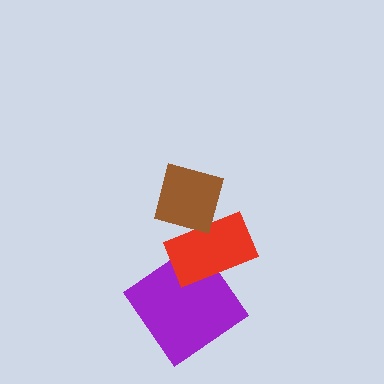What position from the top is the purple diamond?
The purple diamond is 3rd from the top.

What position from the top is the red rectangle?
The red rectangle is 2nd from the top.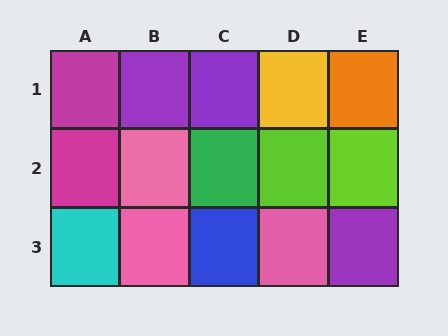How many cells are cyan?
1 cell is cyan.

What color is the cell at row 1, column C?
Purple.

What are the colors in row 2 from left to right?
Magenta, pink, green, lime, lime.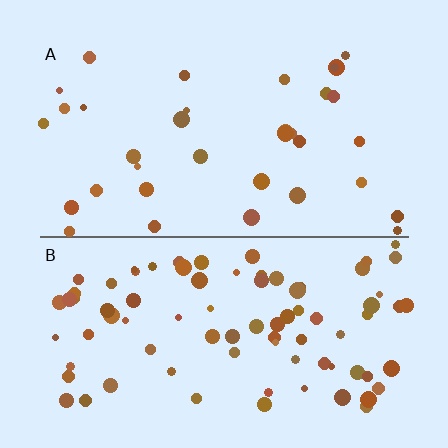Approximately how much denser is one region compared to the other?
Approximately 2.5× — region B over region A.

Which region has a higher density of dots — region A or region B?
B (the bottom).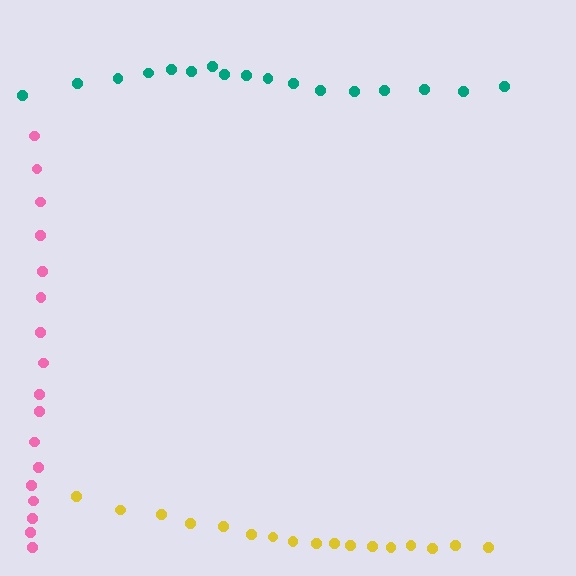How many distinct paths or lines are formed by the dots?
There are 3 distinct paths.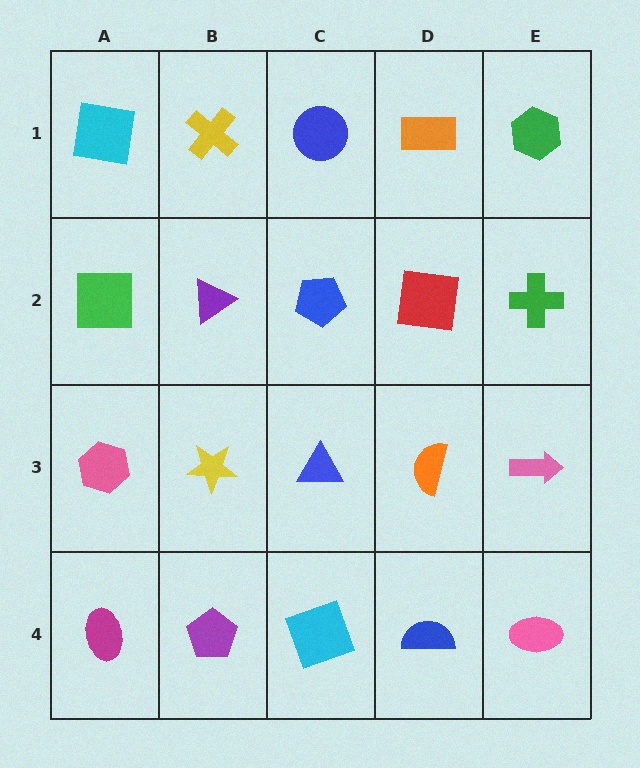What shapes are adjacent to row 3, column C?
A blue pentagon (row 2, column C), a cyan square (row 4, column C), a yellow star (row 3, column B), an orange semicircle (row 3, column D).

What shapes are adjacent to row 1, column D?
A red square (row 2, column D), a blue circle (row 1, column C), a green hexagon (row 1, column E).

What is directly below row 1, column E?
A green cross.